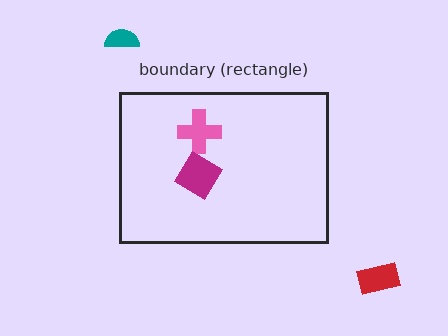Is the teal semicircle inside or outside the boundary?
Outside.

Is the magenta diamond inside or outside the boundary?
Inside.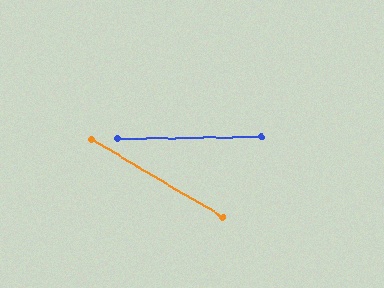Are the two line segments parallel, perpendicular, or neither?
Neither parallel nor perpendicular — they differ by about 31°.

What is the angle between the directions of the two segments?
Approximately 31 degrees.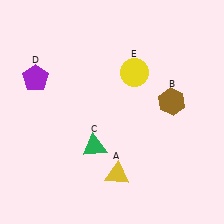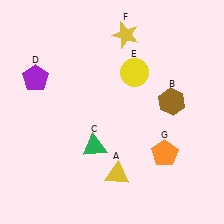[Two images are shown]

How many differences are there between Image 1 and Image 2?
There are 2 differences between the two images.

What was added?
A yellow star (F), an orange pentagon (G) were added in Image 2.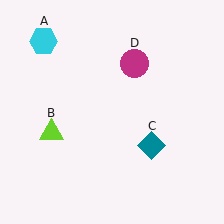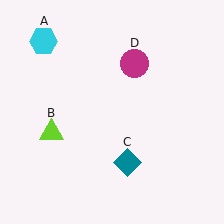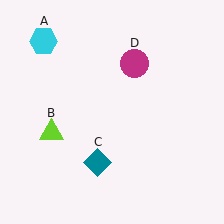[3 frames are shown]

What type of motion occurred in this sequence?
The teal diamond (object C) rotated clockwise around the center of the scene.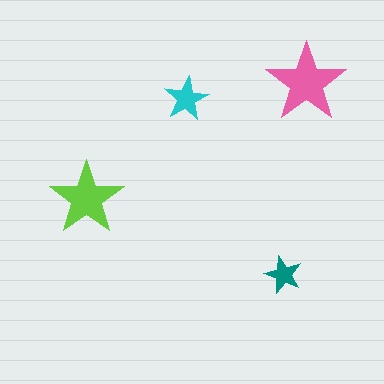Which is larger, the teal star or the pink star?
The pink one.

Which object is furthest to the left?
The lime star is leftmost.